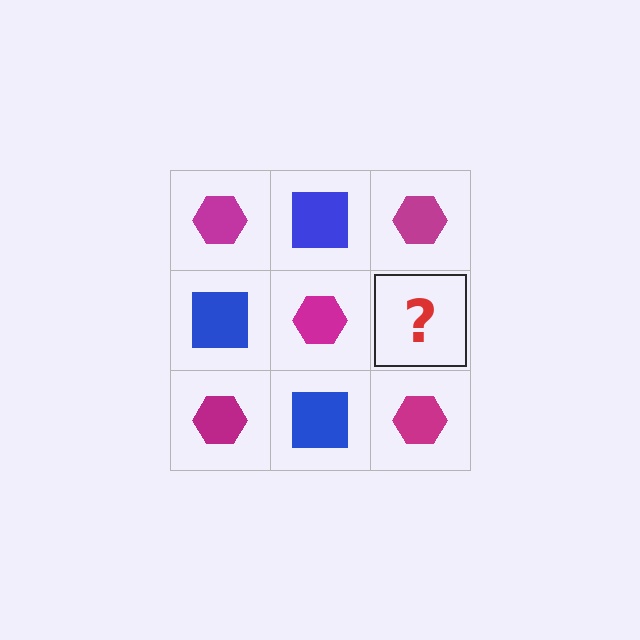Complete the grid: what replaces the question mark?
The question mark should be replaced with a blue square.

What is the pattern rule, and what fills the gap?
The rule is that it alternates magenta hexagon and blue square in a checkerboard pattern. The gap should be filled with a blue square.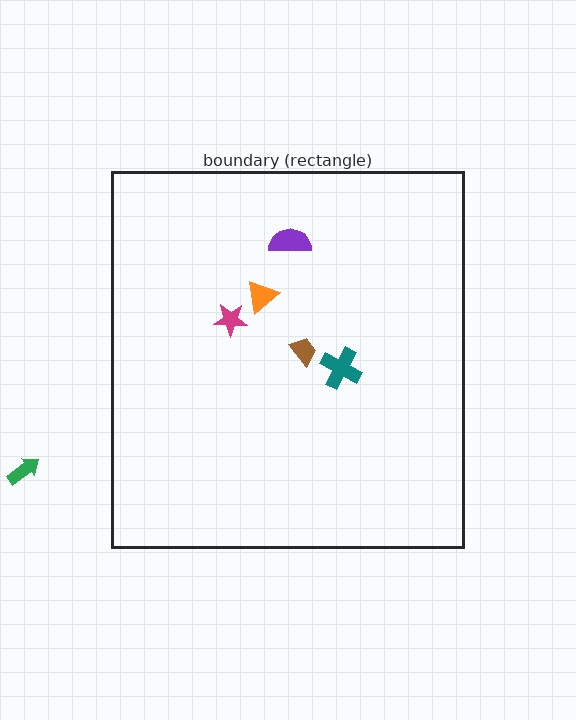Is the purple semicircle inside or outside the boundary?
Inside.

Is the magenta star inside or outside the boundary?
Inside.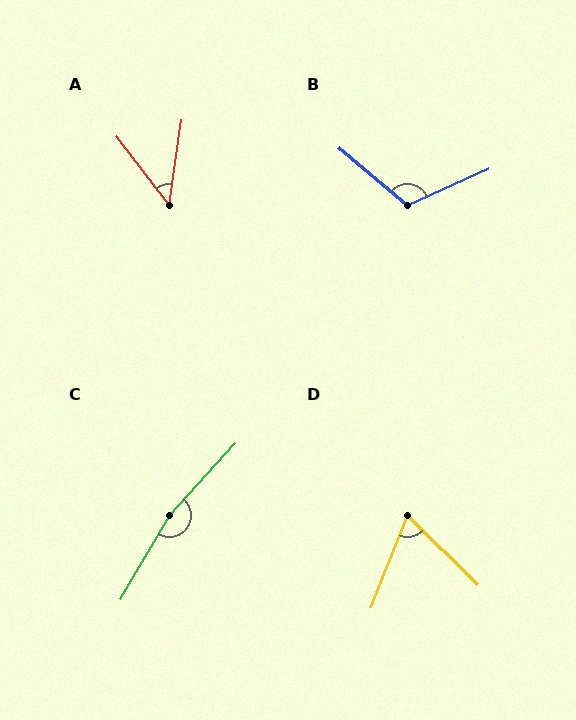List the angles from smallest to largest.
A (46°), D (67°), B (116°), C (168°).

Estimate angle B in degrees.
Approximately 116 degrees.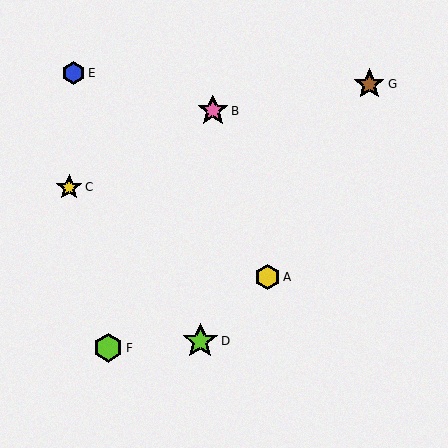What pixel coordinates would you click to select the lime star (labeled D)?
Click at (200, 341) to select the lime star D.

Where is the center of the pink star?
The center of the pink star is at (213, 111).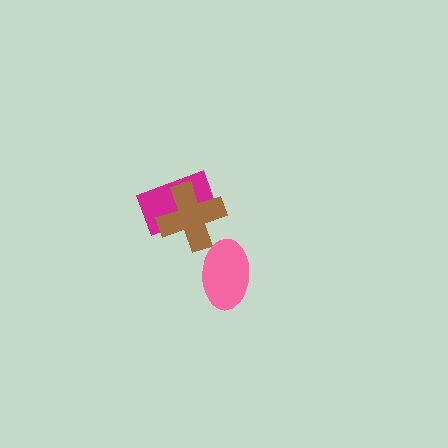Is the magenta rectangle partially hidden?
Yes, it is partially covered by another shape.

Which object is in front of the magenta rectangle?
The brown cross is in front of the magenta rectangle.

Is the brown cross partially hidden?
No, no other shape covers it.